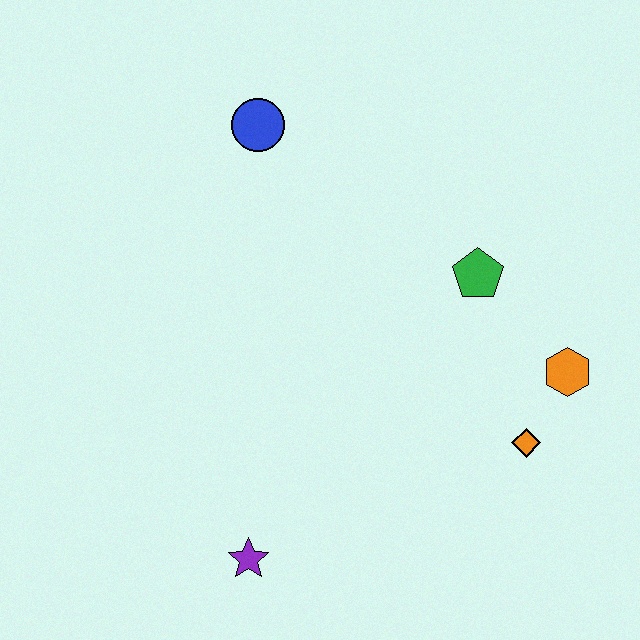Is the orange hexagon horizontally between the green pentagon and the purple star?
No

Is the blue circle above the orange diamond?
Yes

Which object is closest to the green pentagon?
The orange hexagon is closest to the green pentagon.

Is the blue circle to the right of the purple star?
Yes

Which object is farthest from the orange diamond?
The blue circle is farthest from the orange diamond.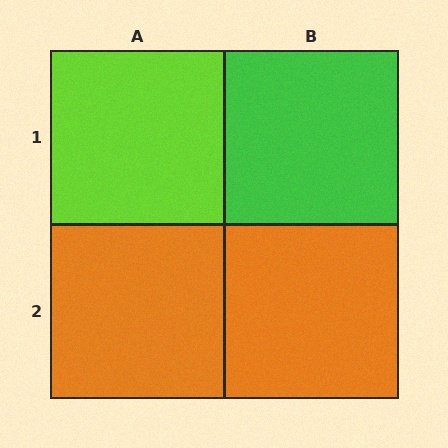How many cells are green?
1 cell is green.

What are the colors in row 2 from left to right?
Orange, orange.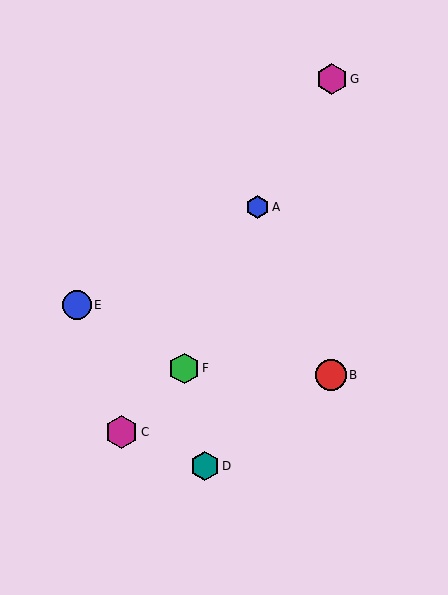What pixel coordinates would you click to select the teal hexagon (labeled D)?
Click at (205, 466) to select the teal hexagon D.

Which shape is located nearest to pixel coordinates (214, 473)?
The teal hexagon (labeled D) at (205, 466) is nearest to that location.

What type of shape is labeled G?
Shape G is a magenta hexagon.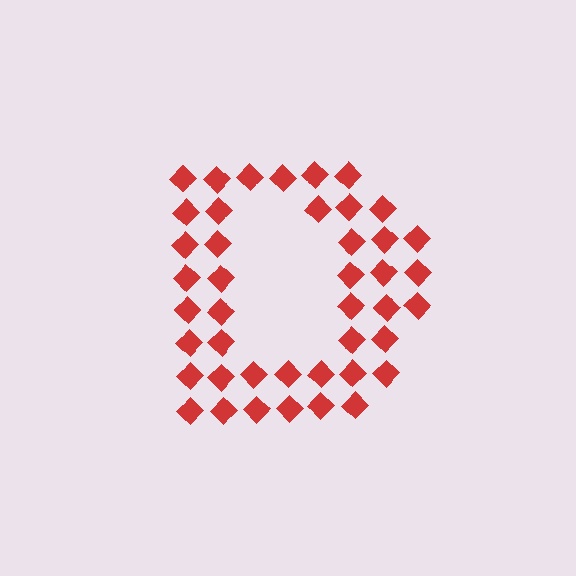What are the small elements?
The small elements are diamonds.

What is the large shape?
The large shape is the letter D.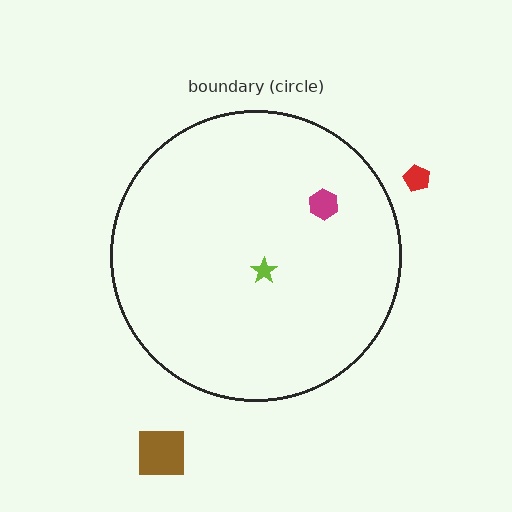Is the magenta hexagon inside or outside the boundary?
Inside.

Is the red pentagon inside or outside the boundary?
Outside.